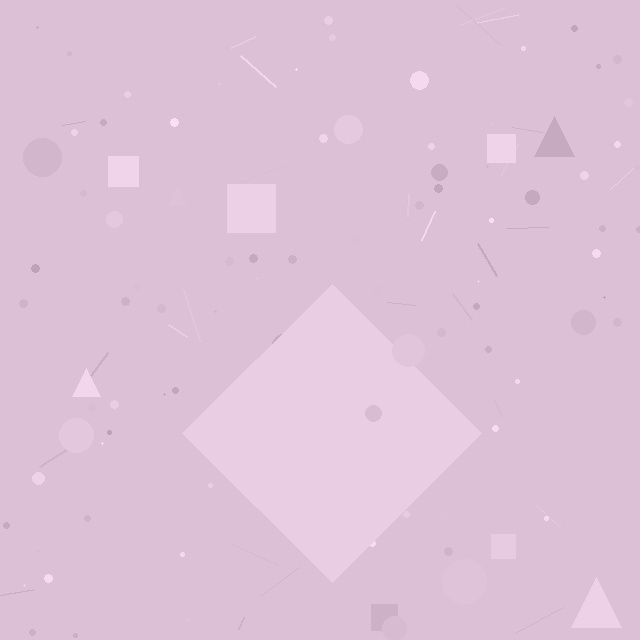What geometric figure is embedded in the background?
A diamond is embedded in the background.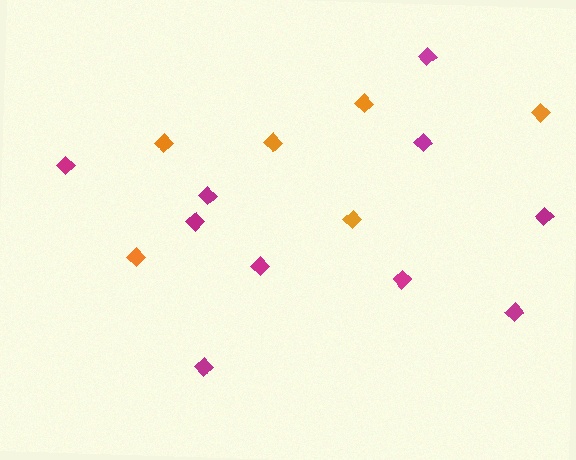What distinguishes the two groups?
There are 2 groups: one group of magenta diamonds (10) and one group of orange diamonds (6).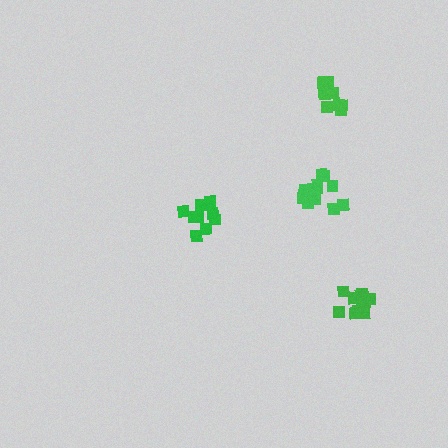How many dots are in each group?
Group 1: 8 dots, Group 2: 13 dots, Group 3: 9 dots, Group 4: 14 dots (44 total).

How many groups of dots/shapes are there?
There are 4 groups.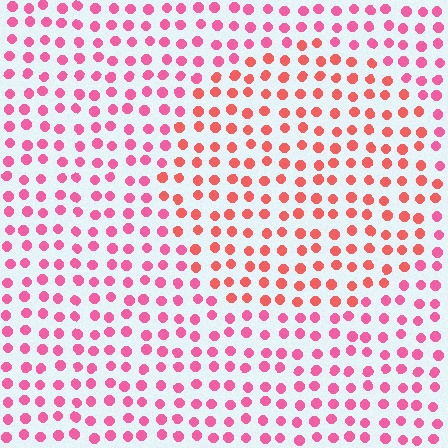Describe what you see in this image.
The image is filled with small pink elements in a uniform arrangement. A circle-shaped region is visible where the elements are tinted to a slightly different hue, forming a subtle color boundary.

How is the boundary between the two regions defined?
The boundary is defined purely by a slight shift in hue (about 28 degrees). Spacing, size, and orientation are identical on both sides.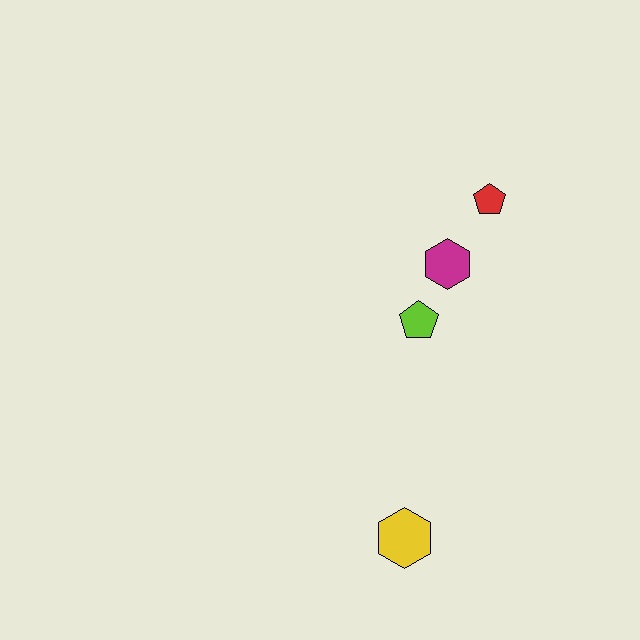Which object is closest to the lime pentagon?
The magenta hexagon is closest to the lime pentagon.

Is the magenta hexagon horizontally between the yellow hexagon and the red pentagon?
Yes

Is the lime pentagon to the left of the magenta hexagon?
Yes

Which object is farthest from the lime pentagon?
The yellow hexagon is farthest from the lime pentagon.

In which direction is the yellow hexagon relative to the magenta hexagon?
The yellow hexagon is below the magenta hexagon.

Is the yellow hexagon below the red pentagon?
Yes